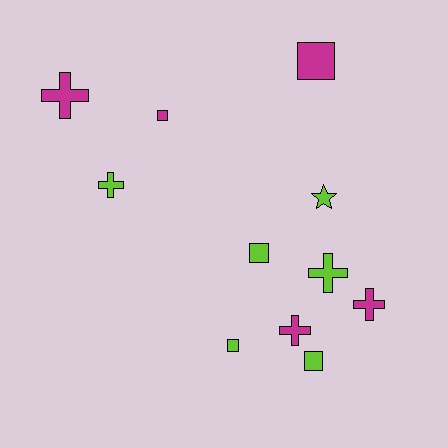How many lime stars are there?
There is 1 lime star.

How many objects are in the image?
There are 11 objects.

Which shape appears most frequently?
Square, with 5 objects.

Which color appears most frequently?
Lime, with 6 objects.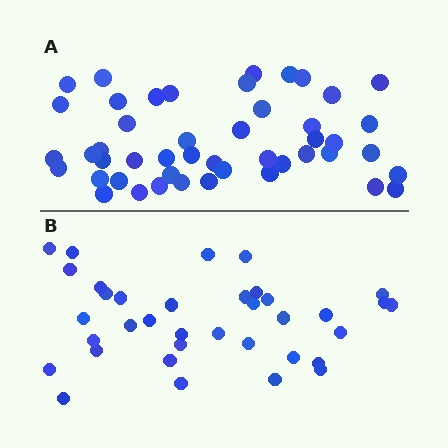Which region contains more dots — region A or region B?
Region A (the top region) has more dots.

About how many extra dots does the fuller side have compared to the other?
Region A has roughly 12 or so more dots than region B.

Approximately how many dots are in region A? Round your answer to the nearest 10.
About 50 dots. (The exact count is 47, which rounds to 50.)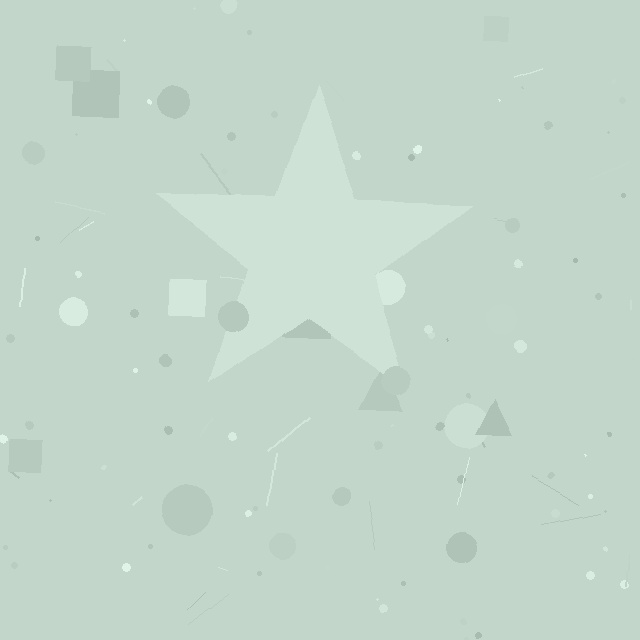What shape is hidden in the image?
A star is hidden in the image.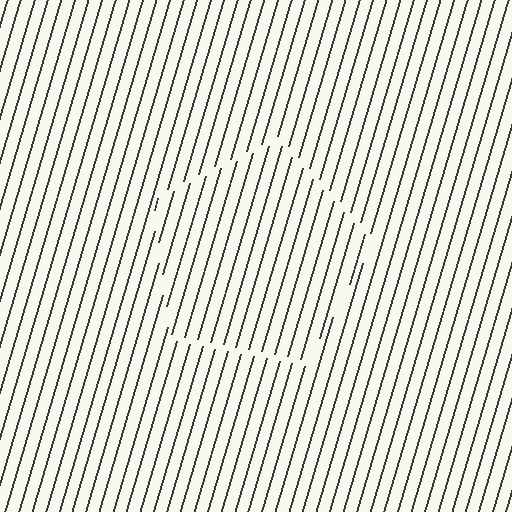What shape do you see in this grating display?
An illusory pentagon. The interior of the shape contains the same grating, shifted by half a period — the contour is defined by the phase discontinuity where line-ends from the inner and outer gratings abut.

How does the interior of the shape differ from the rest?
The interior of the shape contains the same grating, shifted by half a period — the contour is defined by the phase discontinuity where line-ends from the inner and outer gratings abut.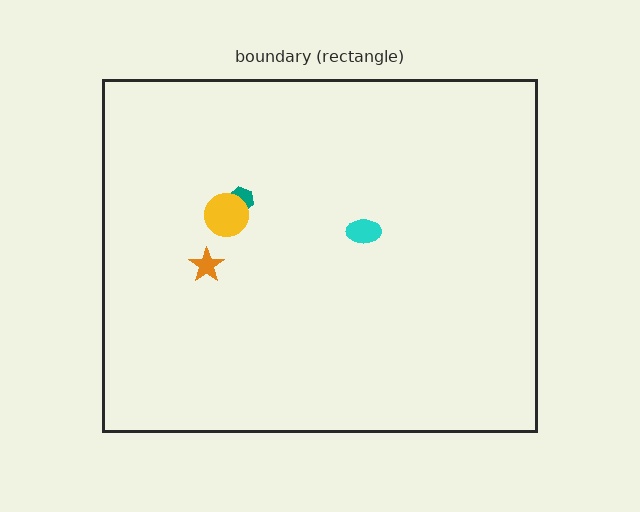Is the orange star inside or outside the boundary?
Inside.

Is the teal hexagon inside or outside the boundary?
Inside.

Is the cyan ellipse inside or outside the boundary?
Inside.